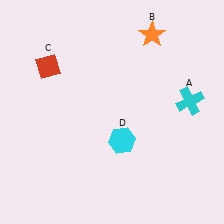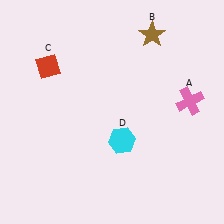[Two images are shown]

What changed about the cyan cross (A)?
In Image 1, A is cyan. In Image 2, it changed to pink.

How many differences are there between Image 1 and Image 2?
There are 2 differences between the two images.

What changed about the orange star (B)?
In Image 1, B is orange. In Image 2, it changed to brown.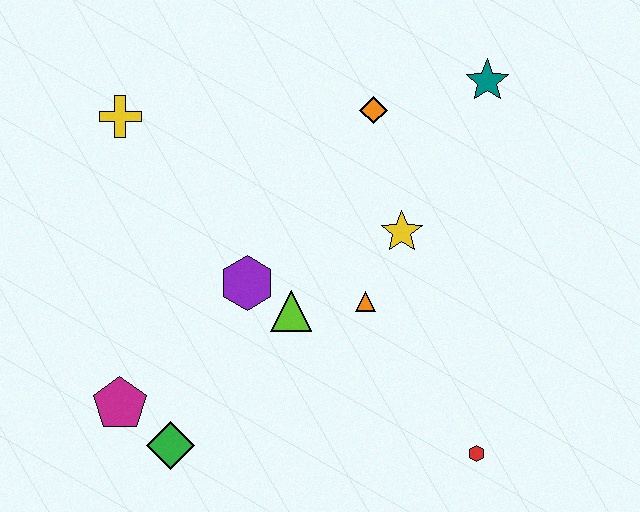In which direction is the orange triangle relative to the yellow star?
The orange triangle is below the yellow star.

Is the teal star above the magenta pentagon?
Yes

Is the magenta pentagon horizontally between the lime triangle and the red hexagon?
No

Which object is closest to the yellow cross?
The purple hexagon is closest to the yellow cross.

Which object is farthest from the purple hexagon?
The teal star is farthest from the purple hexagon.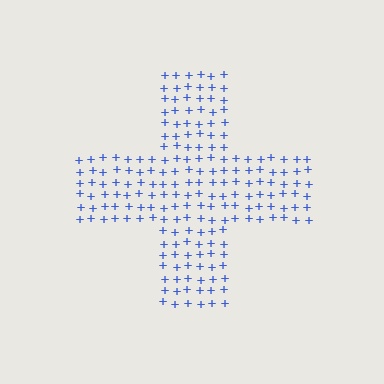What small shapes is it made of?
It is made of small plus signs.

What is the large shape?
The large shape is a cross.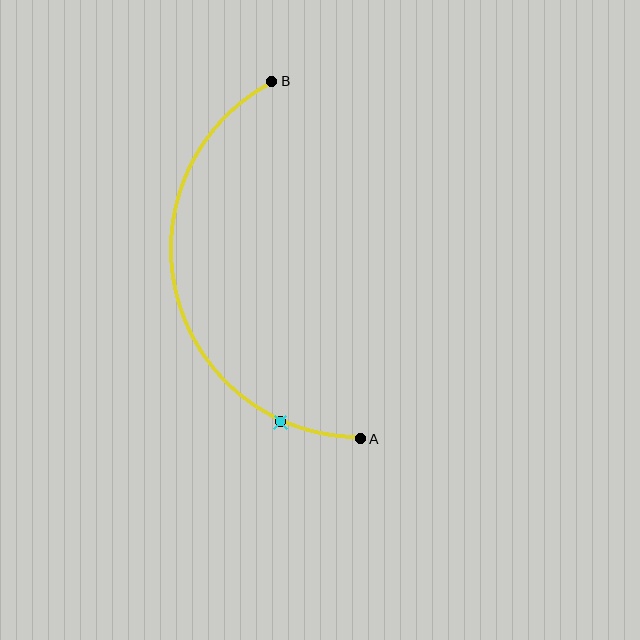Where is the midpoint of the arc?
The arc midpoint is the point on the curve farthest from the straight line joining A and B. It sits to the left of that line.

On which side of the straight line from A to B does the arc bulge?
The arc bulges to the left of the straight line connecting A and B.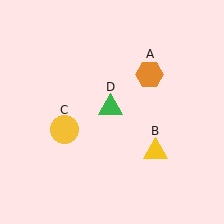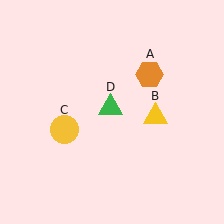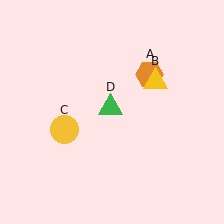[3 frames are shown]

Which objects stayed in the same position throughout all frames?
Orange hexagon (object A) and yellow circle (object C) and green triangle (object D) remained stationary.